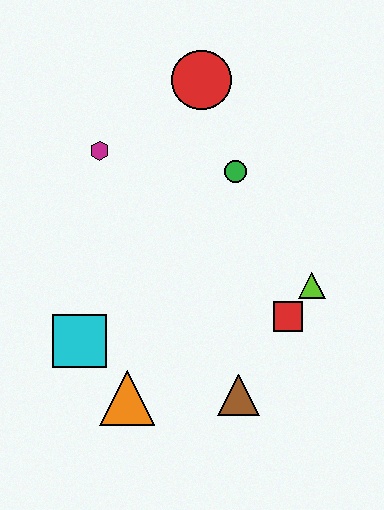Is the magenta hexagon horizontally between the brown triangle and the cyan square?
Yes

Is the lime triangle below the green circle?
Yes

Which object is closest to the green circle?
The red circle is closest to the green circle.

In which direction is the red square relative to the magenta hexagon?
The red square is to the right of the magenta hexagon.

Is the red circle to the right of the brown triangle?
No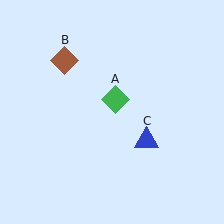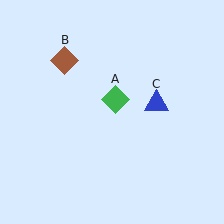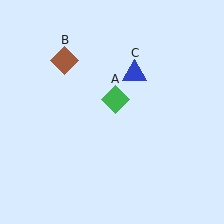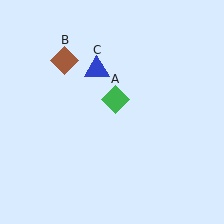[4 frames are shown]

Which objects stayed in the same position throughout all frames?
Green diamond (object A) and brown diamond (object B) remained stationary.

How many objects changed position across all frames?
1 object changed position: blue triangle (object C).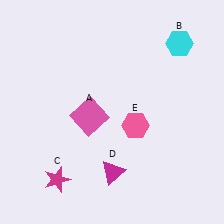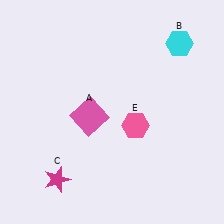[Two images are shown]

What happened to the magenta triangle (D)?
The magenta triangle (D) was removed in Image 2. It was in the bottom-right area of Image 1.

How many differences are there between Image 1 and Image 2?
There is 1 difference between the two images.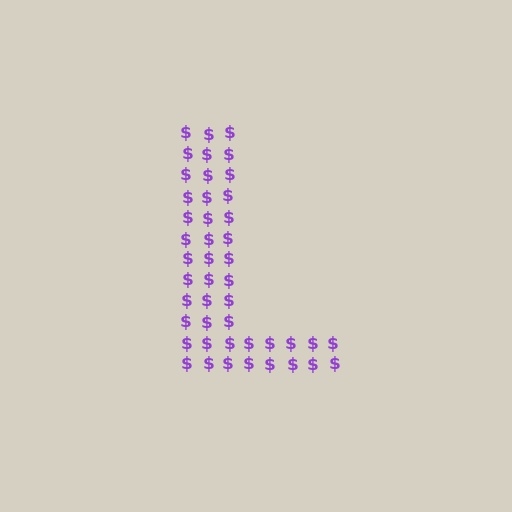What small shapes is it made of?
It is made of small dollar signs.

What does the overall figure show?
The overall figure shows the letter L.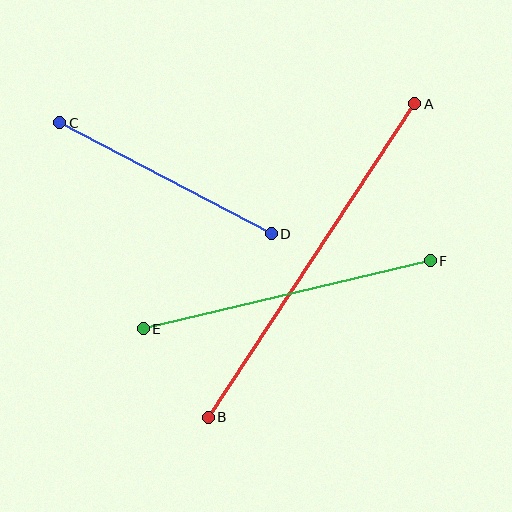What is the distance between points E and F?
The distance is approximately 295 pixels.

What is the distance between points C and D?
The distance is approximately 239 pixels.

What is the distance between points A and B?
The distance is approximately 375 pixels.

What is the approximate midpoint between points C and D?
The midpoint is at approximately (165, 178) pixels.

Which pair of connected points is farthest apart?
Points A and B are farthest apart.